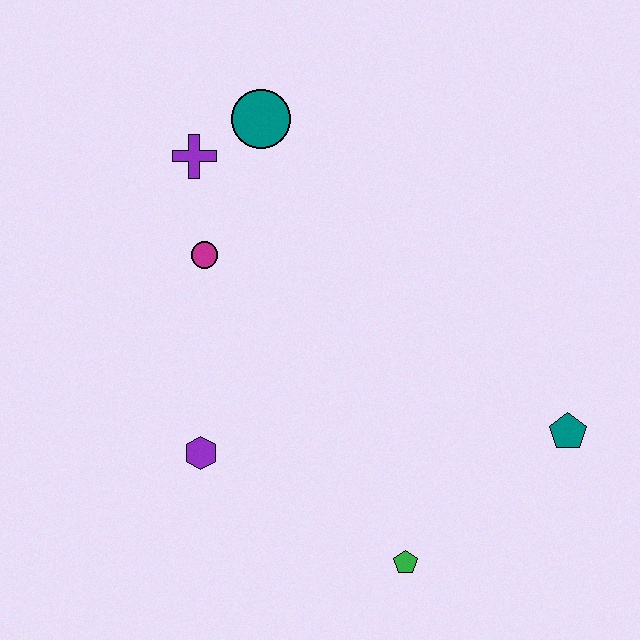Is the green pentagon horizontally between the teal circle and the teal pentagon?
Yes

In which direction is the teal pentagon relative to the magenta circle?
The teal pentagon is to the right of the magenta circle.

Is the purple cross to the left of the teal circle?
Yes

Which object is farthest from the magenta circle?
The teal pentagon is farthest from the magenta circle.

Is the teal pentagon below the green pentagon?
No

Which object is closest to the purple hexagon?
The magenta circle is closest to the purple hexagon.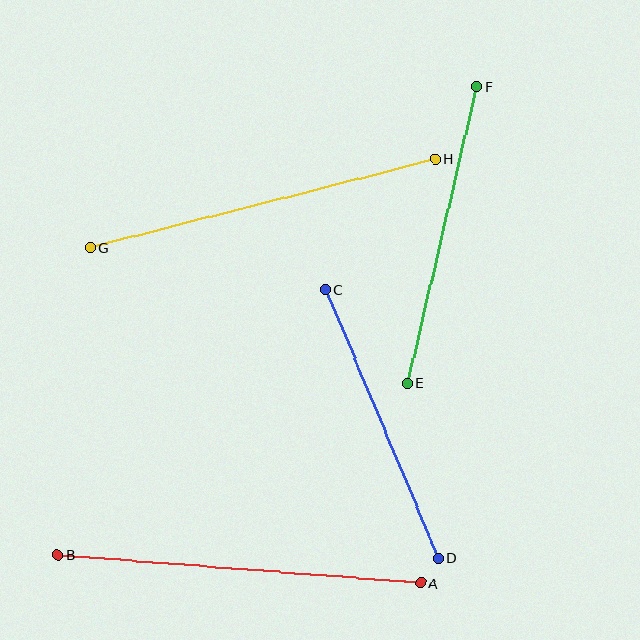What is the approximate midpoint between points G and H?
The midpoint is at approximately (263, 203) pixels.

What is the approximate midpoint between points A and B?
The midpoint is at approximately (239, 569) pixels.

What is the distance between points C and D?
The distance is approximately 291 pixels.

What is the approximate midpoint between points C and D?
The midpoint is at approximately (382, 424) pixels.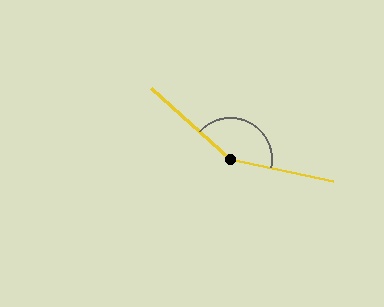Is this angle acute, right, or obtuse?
It is obtuse.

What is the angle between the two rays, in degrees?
Approximately 150 degrees.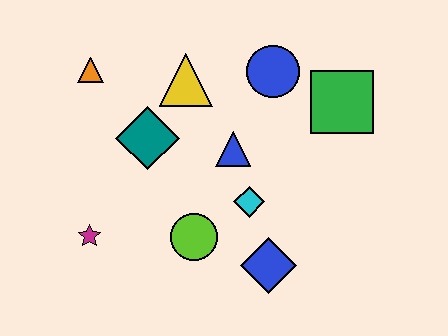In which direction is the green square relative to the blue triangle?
The green square is to the right of the blue triangle.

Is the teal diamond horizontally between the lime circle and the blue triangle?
No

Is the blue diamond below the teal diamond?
Yes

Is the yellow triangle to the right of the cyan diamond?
No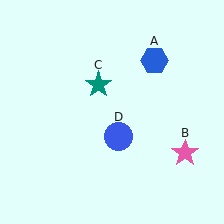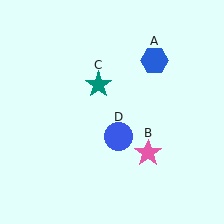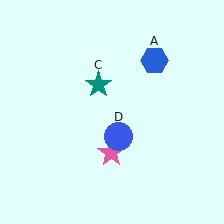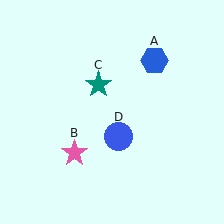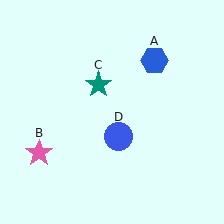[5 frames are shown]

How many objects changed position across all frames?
1 object changed position: pink star (object B).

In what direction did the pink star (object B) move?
The pink star (object B) moved left.